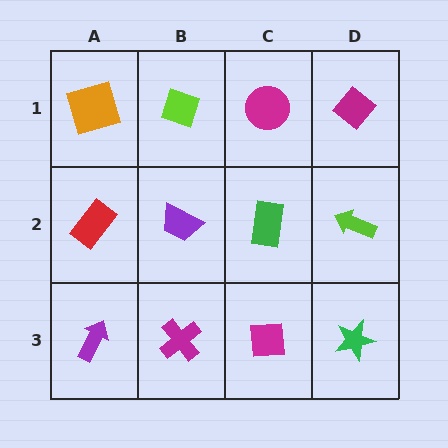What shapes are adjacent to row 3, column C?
A green rectangle (row 2, column C), a magenta cross (row 3, column B), a green star (row 3, column D).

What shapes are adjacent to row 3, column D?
A lime arrow (row 2, column D), a magenta square (row 3, column C).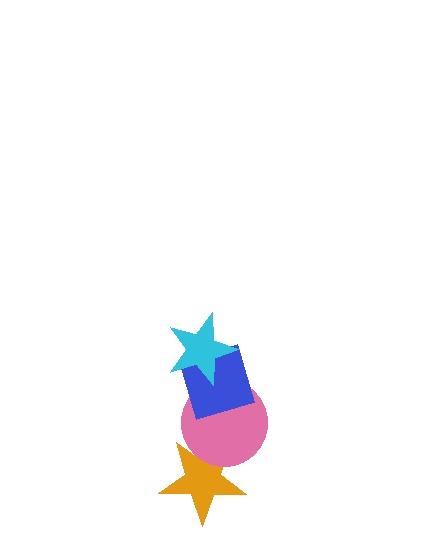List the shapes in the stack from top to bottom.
From top to bottom: the cyan star, the blue diamond, the pink circle, the orange star.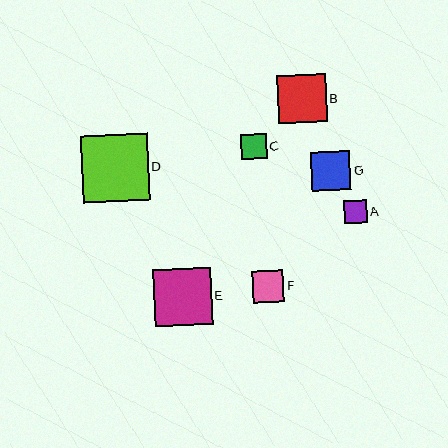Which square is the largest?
Square D is the largest with a size of approximately 67 pixels.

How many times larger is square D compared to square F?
Square D is approximately 2.1 times the size of square F.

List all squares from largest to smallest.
From largest to smallest: D, E, B, G, F, C, A.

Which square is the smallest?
Square A is the smallest with a size of approximately 23 pixels.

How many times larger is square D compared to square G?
Square D is approximately 1.7 times the size of square G.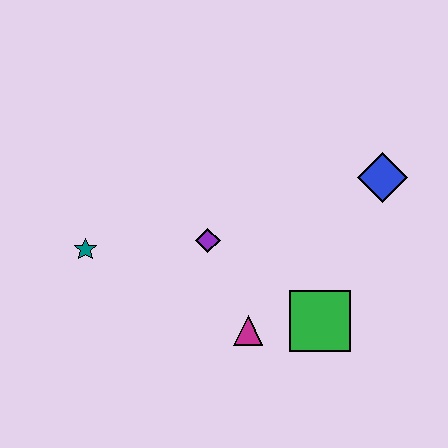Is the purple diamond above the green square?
Yes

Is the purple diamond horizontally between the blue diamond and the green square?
No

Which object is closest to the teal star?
The purple diamond is closest to the teal star.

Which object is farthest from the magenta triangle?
The blue diamond is farthest from the magenta triangle.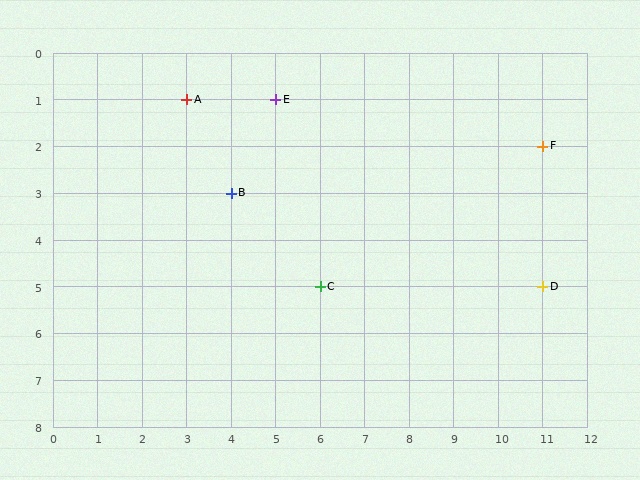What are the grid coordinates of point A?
Point A is at grid coordinates (3, 1).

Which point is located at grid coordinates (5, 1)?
Point E is at (5, 1).